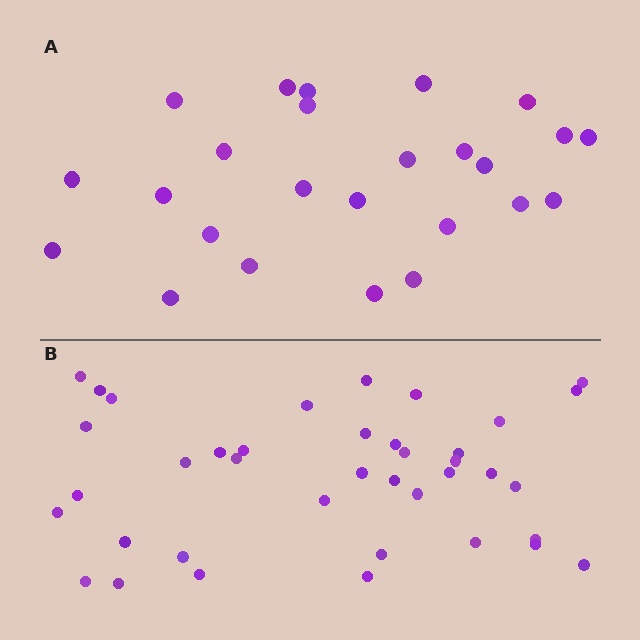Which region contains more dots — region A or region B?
Region B (the bottom region) has more dots.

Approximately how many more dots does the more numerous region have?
Region B has approximately 15 more dots than region A.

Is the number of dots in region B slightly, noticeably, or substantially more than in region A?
Region B has substantially more. The ratio is roughly 1.6 to 1.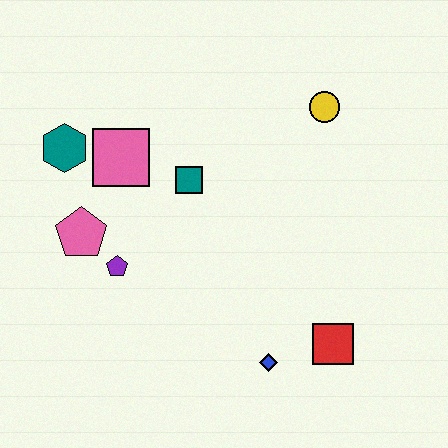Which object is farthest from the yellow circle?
The pink pentagon is farthest from the yellow circle.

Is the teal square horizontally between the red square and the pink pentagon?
Yes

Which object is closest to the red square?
The blue diamond is closest to the red square.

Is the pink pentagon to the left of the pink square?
Yes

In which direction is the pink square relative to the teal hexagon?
The pink square is to the right of the teal hexagon.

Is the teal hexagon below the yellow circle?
Yes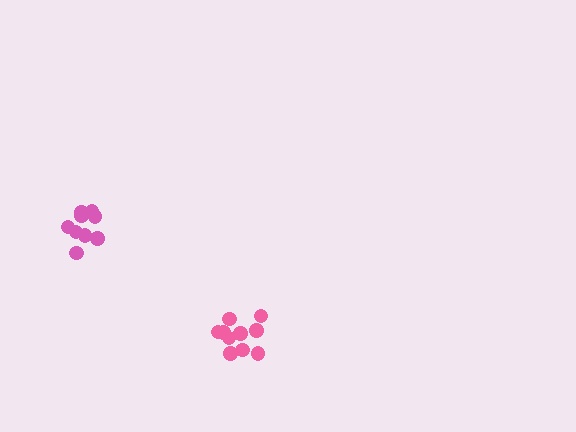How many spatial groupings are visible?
There are 2 spatial groupings.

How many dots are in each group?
Group 1: 9 dots, Group 2: 10 dots (19 total).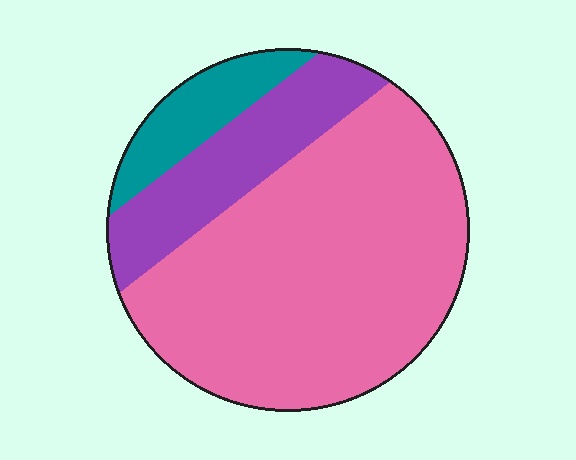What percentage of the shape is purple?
Purple covers about 20% of the shape.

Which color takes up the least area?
Teal, at roughly 10%.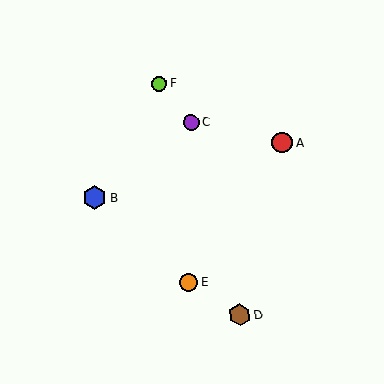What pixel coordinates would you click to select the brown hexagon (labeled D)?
Click at (240, 315) to select the brown hexagon D.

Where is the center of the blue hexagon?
The center of the blue hexagon is at (95, 198).